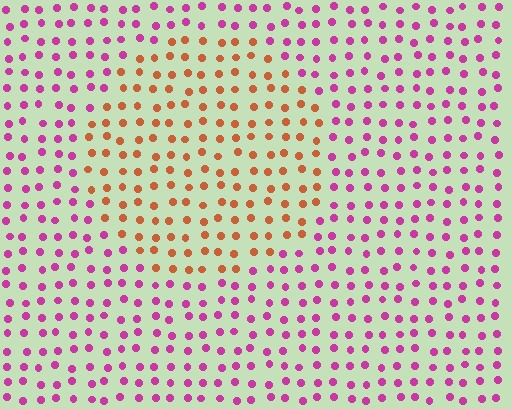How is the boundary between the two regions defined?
The boundary is defined purely by a slight shift in hue (about 61 degrees). Spacing, size, and orientation are identical on both sides.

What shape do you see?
I see a circle.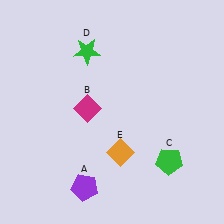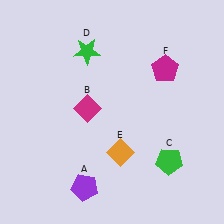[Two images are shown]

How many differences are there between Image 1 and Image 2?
There is 1 difference between the two images.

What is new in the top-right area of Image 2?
A magenta pentagon (F) was added in the top-right area of Image 2.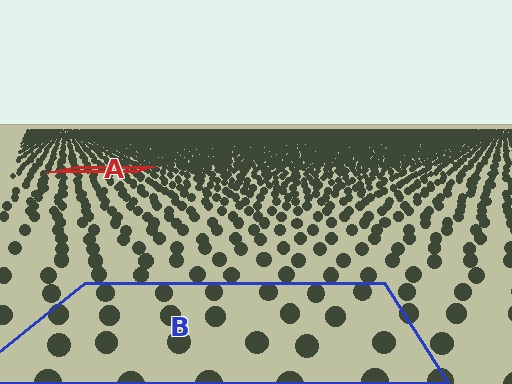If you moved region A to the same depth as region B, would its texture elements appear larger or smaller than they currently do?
They would appear larger. At a closer depth, the same texture elements are projected at a bigger on-screen size.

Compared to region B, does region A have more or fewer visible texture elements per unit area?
Region A has more texture elements per unit area — they are packed more densely because it is farther away.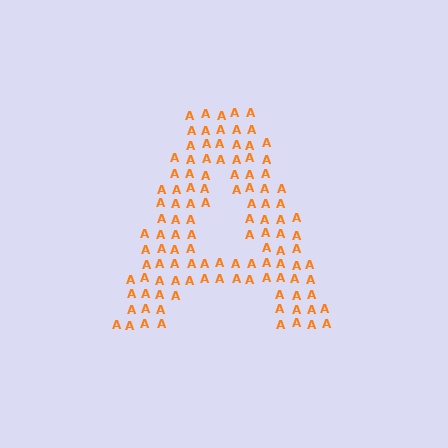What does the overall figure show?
The overall figure shows the letter A.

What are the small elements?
The small elements are letter A's.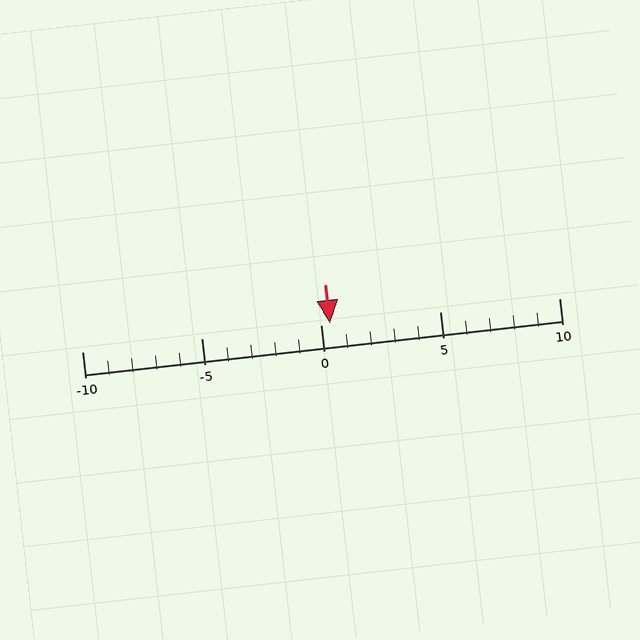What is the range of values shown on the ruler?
The ruler shows values from -10 to 10.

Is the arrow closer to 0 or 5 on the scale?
The arrow is closer to 0.